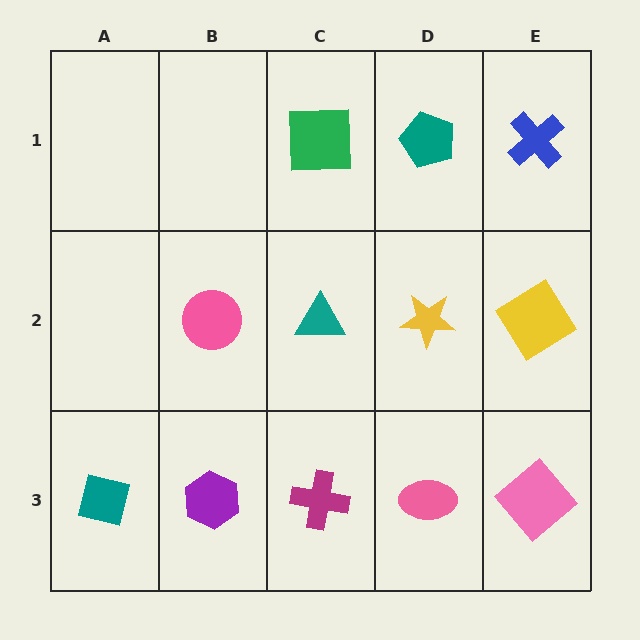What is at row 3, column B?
A purple hexagon.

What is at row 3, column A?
A teal square.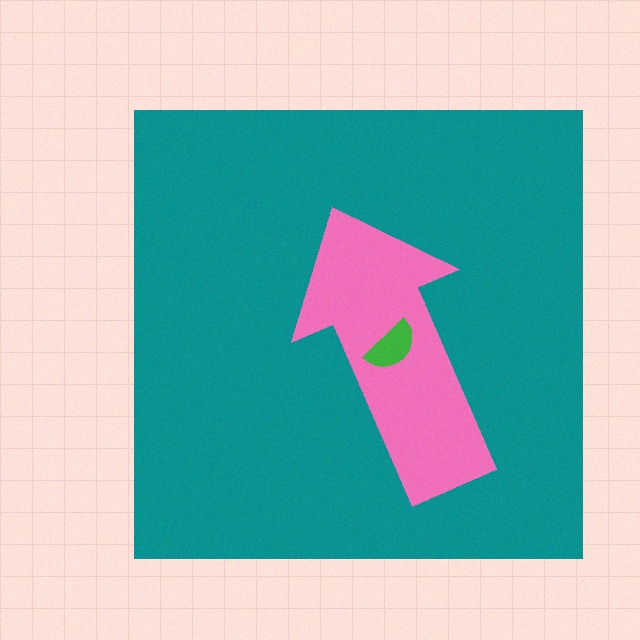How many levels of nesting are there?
3.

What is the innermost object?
The green semicircle.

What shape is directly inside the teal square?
The pink arrow.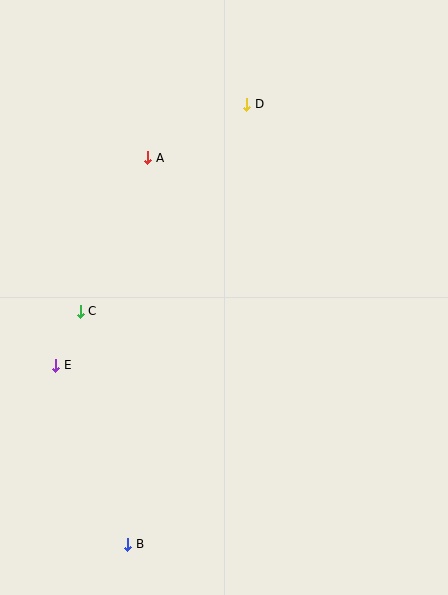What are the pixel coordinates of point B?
Point B is at (128, 544).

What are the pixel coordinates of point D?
Point D is at (247, 104).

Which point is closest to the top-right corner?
Point D is closest to the top-right corner.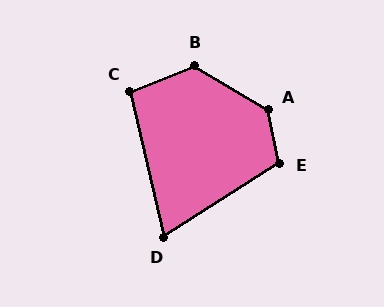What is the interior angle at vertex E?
Approximately 111 degrees (obtuse).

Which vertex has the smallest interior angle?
D, at approximately 71 degrees.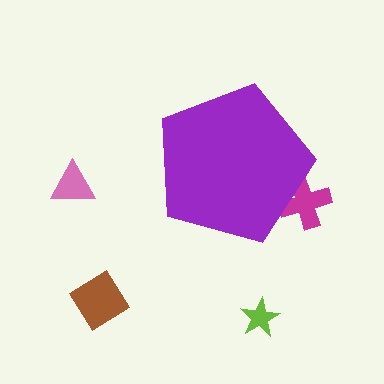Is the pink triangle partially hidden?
No, the pink triangle is fully visible.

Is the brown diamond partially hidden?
No, the brown diamond is fully visible.